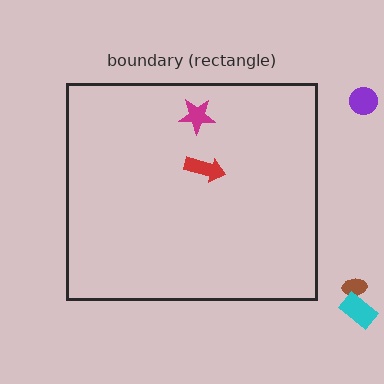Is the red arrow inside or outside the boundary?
Inside.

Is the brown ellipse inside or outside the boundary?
Outside.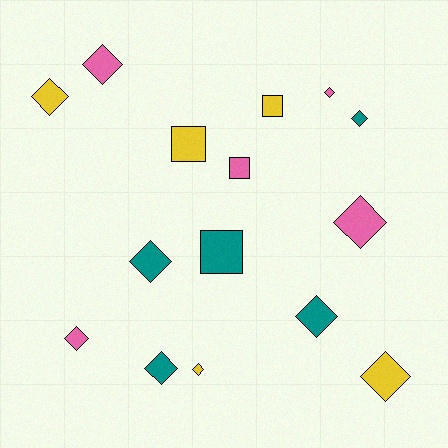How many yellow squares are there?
There are 2 yellow squares.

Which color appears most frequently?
Yellow, with 5 objects.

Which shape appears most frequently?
Diamond, with 11 objects.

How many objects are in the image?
There are 15 objects.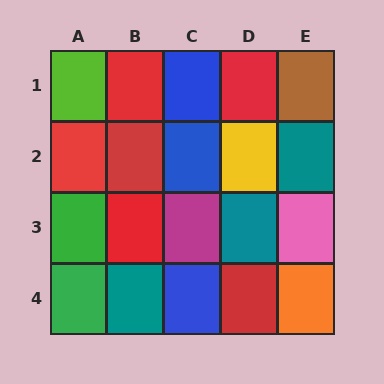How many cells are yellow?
1 cell is yellow.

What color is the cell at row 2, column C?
Blue.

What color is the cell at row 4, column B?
Teal.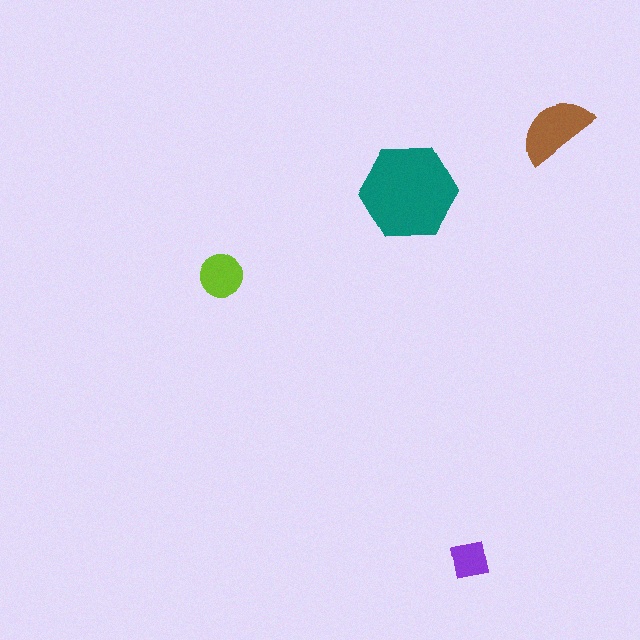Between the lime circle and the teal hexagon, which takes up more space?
The teal hexagon.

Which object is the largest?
The teal hexagon.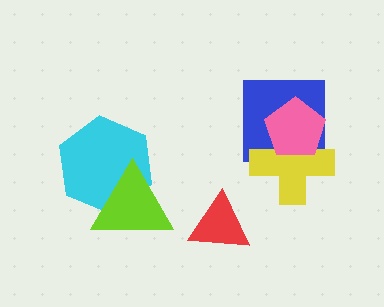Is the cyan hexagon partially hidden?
Yes, it is partially covered by another shape.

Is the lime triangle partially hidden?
No, no other shape covers it.